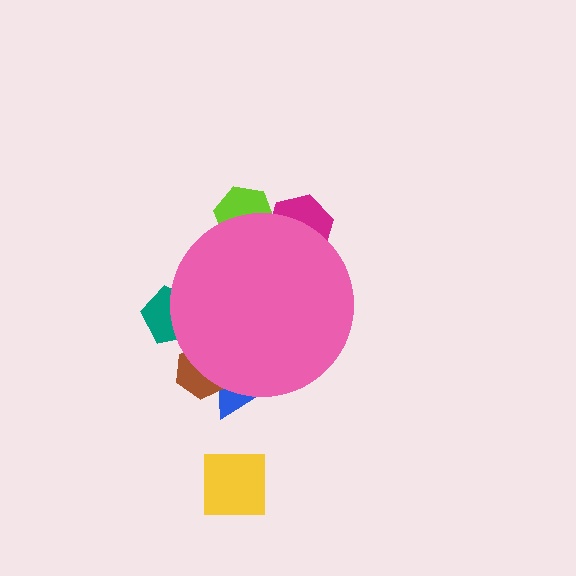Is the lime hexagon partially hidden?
Yes, the lime hexagon is partially hidden behind the pink circle.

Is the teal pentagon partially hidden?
Yes, the teal pentagon is partially hidden behind the pink circle.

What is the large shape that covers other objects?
A pink circle.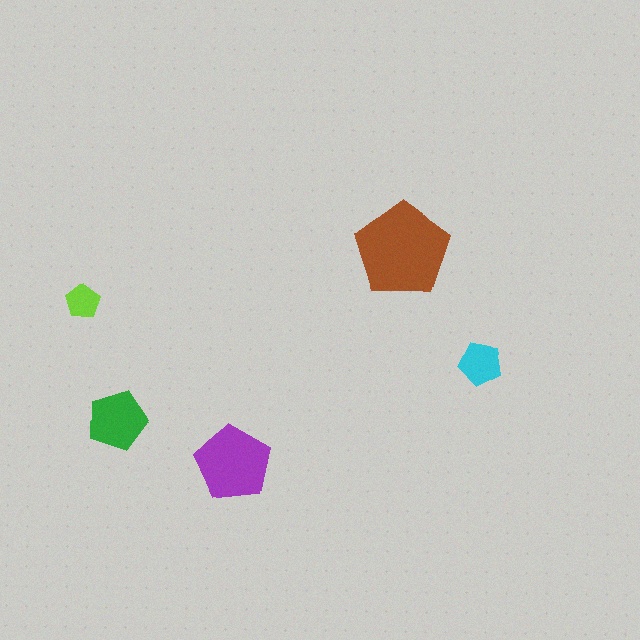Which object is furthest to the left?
The lime pentagon is leftmost.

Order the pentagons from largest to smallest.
the brown one, the purple one, the green one, the cyan one, the lime one.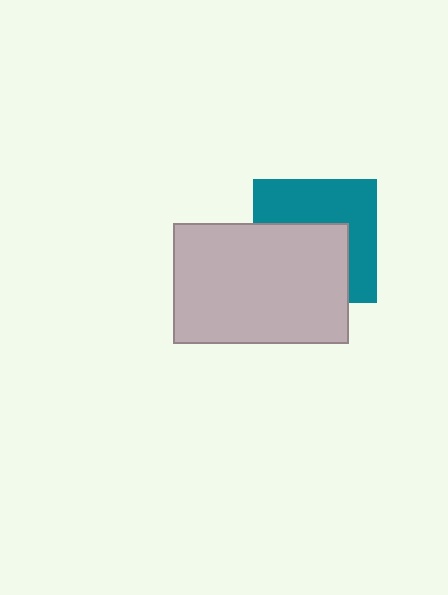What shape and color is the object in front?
The object in front is a light gray rectangle.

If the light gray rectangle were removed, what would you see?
You would see the complete teal square.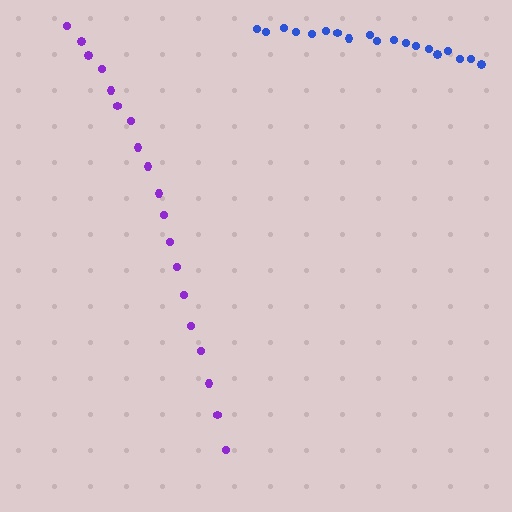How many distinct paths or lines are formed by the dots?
There are 2 distinct paths.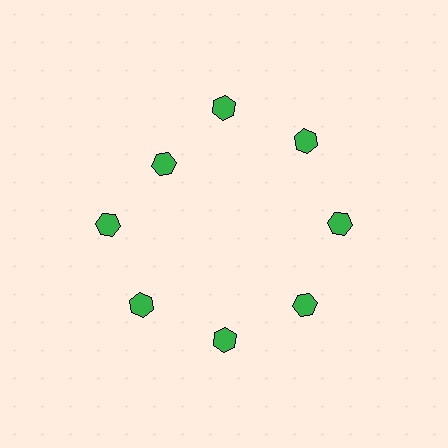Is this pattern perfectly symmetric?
No. The 8 green hexagons are arranged in a ring, but one element near the 10 o'clock position is pulled inward toward the center, breaking the 8-fold rotational symmetry.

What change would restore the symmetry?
The symmetry would be restored by moving it outward, back onto the ring so that all 8 hexagons sit at equal angles and equal distance from the center.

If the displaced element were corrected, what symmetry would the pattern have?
It would have 8-fold rotational symmetry — the pattern would map onto itself every 45 degrees.